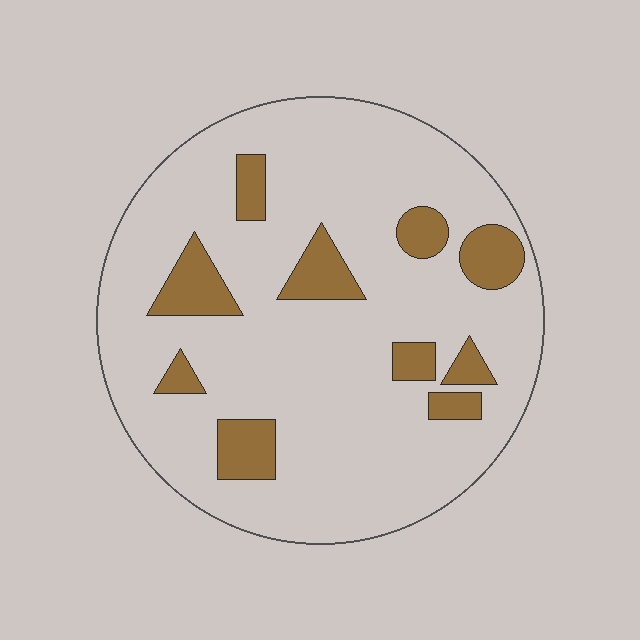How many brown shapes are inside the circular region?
10.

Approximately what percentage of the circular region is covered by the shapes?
Approximately 15%.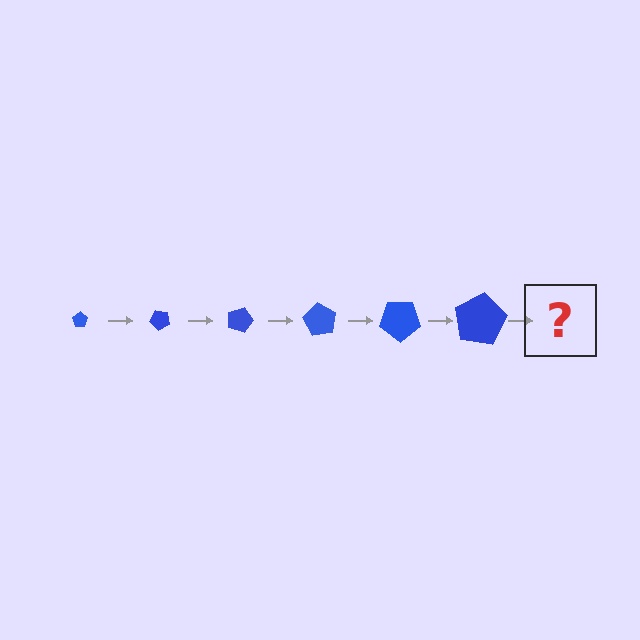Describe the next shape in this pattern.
It should be a pentagon, larger than the previous one and rotated 270 degrees from the start.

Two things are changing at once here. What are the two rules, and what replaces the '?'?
The two rules are that the pentagon grows larger each step and it rotates 45 degrees each step. The '?' should be a pentagon, larger than the previous one and rotated 270 degrees from the start.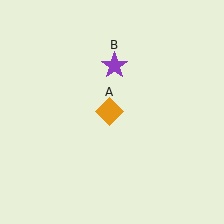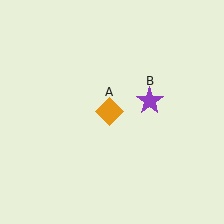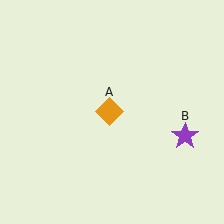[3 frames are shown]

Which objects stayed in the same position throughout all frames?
Orange diamond (object A) remained stationary.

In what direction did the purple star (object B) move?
The purple star (object B) moved down and to the right.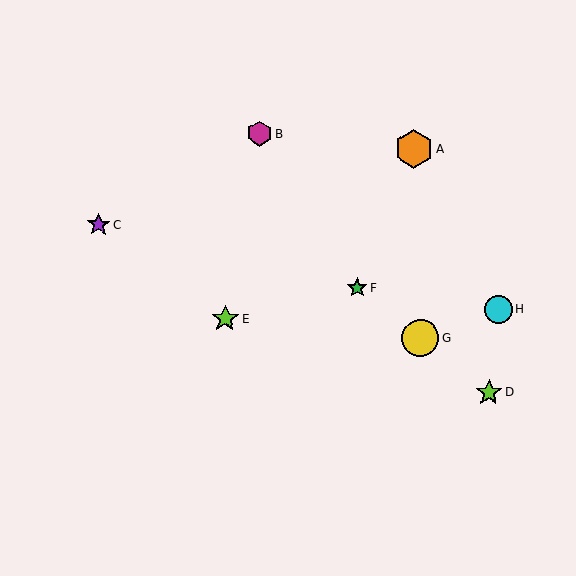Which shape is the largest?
The orange hexagon (labeled A) is the largest.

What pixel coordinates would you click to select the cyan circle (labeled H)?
Click at (498, 309) to select the cyan circle H.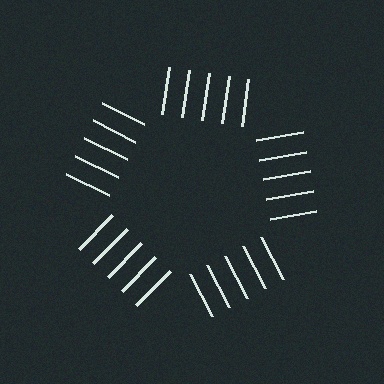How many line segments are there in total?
25 — 5 along each of the 5 edges.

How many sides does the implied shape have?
5 sides — the line-ends trace a pentagon.